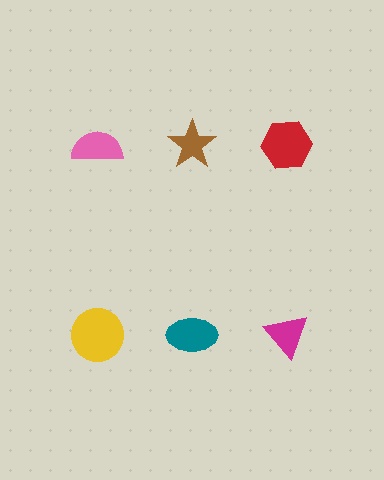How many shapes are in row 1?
3 shapes.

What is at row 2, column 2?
A teal ellipse.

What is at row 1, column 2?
A brown star.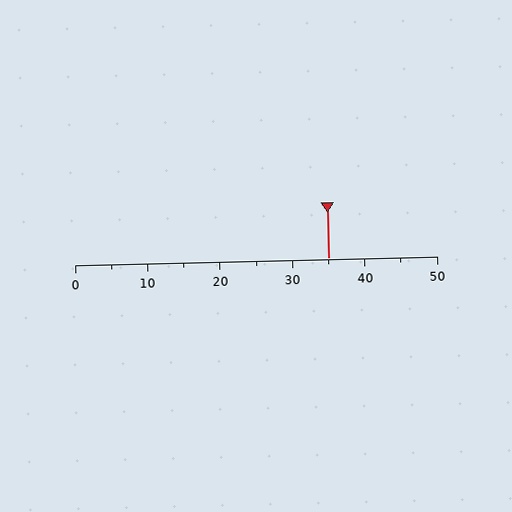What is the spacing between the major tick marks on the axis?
The major ticks are spaced 10 apart.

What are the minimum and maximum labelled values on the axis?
The axis runs from 0 to 50.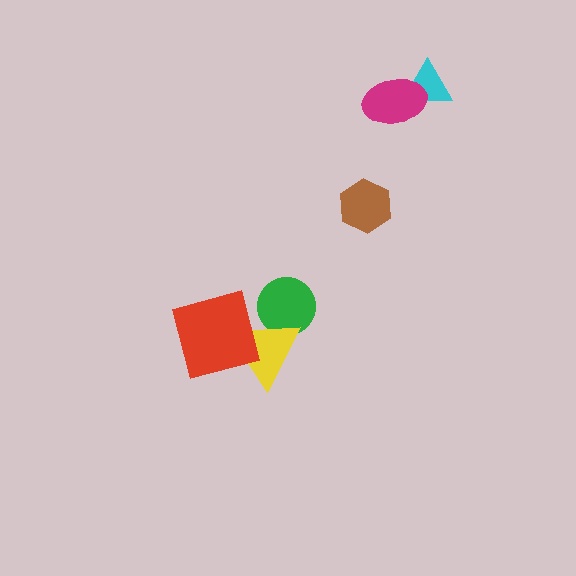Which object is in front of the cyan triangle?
The magenta ellipse is in front of the cyan triangle.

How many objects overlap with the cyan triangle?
1 object overlaps with the cyan triangle.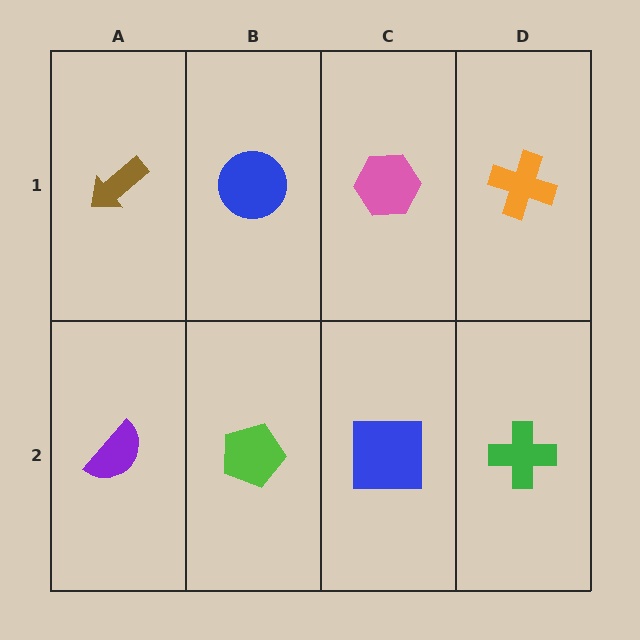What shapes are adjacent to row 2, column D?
An orange cross (row 1, column D), a blue square (row 2, column C).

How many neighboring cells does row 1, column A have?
2.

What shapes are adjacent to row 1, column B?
A lime pentagon (row 2, column B), a brown arrow (row 1, column A), a pink hexagon (row 1, column C).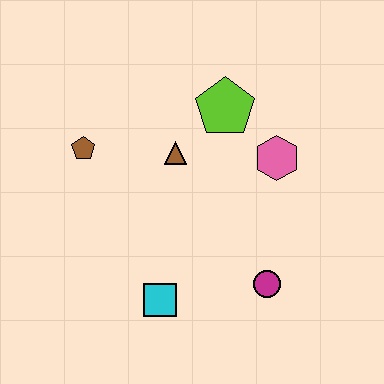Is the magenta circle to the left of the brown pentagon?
No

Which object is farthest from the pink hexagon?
The brown pentagon is farthest from the pink hexagon.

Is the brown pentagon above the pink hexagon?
Yes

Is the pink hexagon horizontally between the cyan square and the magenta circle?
No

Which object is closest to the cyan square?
The magenta circle is closest to the cyan square.